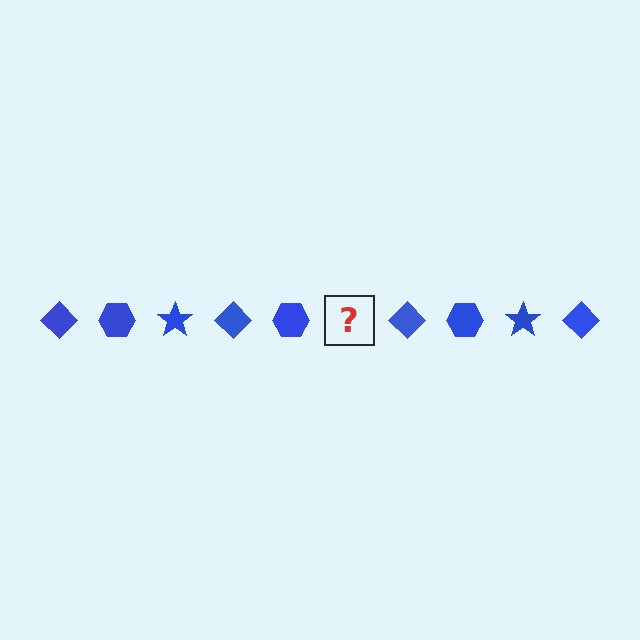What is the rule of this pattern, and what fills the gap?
The rule is that the pattern cycles through diamond, hexagon, star shapes in blue. The gap should be filled with a blue star.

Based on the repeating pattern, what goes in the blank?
The blank should be a blue star.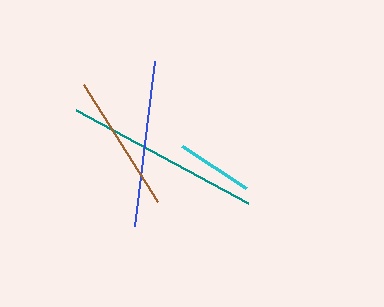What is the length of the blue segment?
The blue segment is approximately 167 pixels long.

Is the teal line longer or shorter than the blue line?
The teal line is longer than the blue line.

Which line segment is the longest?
The teal line is the longest at approximately 195 pixels.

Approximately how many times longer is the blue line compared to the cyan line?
The blue line is approximately 2.2 times the length of the cyan line.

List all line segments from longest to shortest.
From longest to shortest: teal, blue, brown, cyan.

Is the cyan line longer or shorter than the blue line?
The blue line is longer than the cyan line.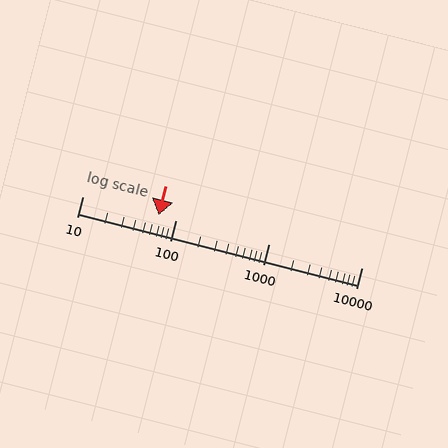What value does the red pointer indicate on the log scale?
The pointer indicates approximately 65.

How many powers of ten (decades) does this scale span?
The scale spans 3 decades, from 10 to 10000.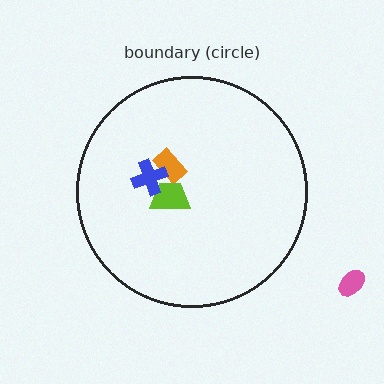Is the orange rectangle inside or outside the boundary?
Inside.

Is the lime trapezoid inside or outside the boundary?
Inside.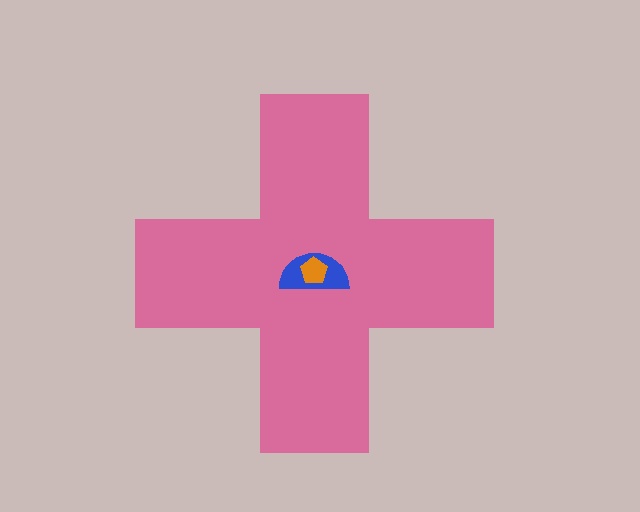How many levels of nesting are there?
3.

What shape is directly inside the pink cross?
The blue semicircle.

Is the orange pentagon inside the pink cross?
Yes.